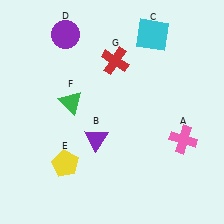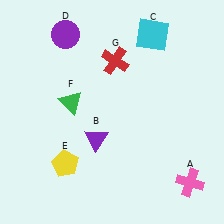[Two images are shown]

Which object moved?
The pink cross (A) moved down.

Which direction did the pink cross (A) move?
The pink cross (A) moved down.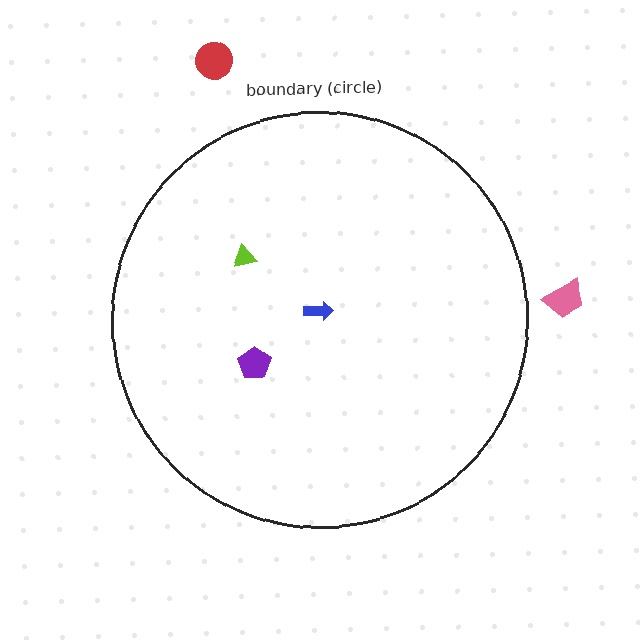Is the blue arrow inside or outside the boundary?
Inside.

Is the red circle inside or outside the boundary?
Outside.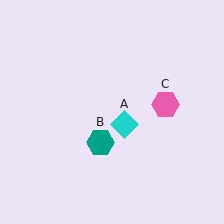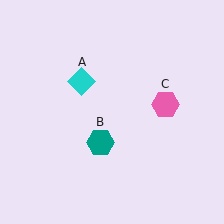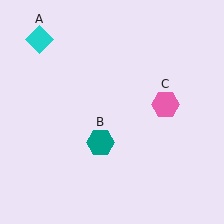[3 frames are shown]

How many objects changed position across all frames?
1 object changed position: cyan diamond (object A).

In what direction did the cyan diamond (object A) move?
The cyan diamond (object A) moved up and to the left.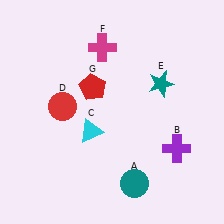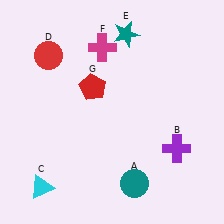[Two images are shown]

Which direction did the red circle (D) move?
The red circle (D) moved up.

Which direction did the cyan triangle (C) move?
The cyan triangle (C) moved down.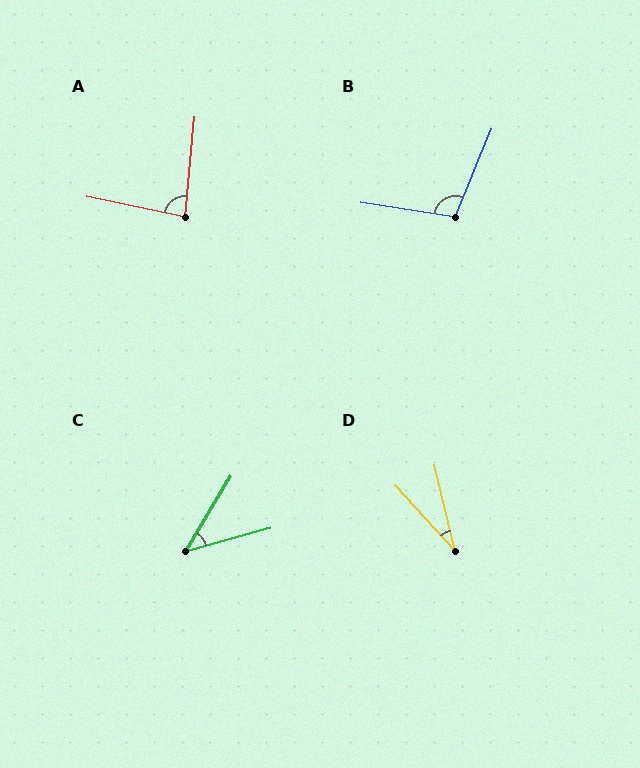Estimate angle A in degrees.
Approximately 84 degrees.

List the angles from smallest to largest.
D (29°), C (44°), A (84°), B (104°).